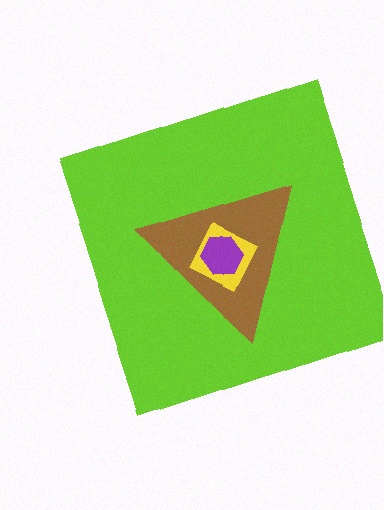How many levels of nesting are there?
4.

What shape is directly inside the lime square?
The brown triangle.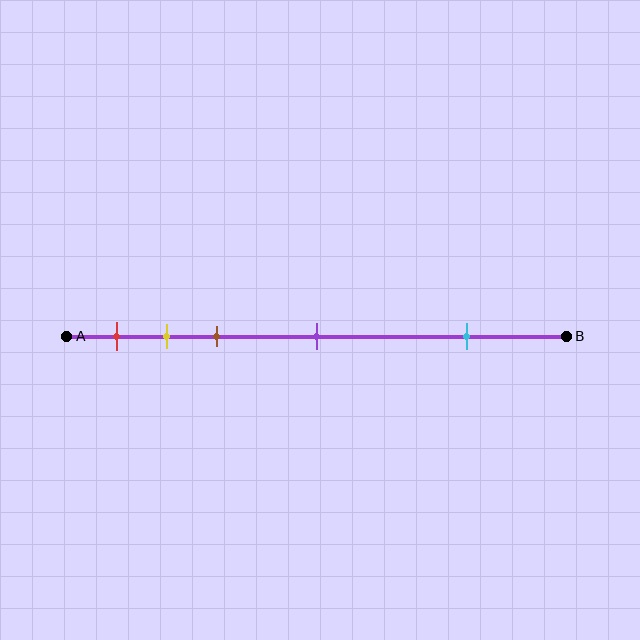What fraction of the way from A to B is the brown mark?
The brown mark is approximately 30% (0.3) of the way from A to B.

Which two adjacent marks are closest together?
The yellow and brown marks are the closest adjacent pair.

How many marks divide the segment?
There are 5 marks dividing the segment.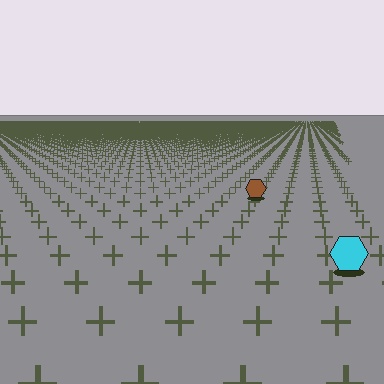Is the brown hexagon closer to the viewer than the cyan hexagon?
No. The cyan hexagon is closer — you can tell from the texture gradient: the ground texture is coarser near it.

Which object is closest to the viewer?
The cyan hexagon is closest. The texture marks near it are larger and more spread out.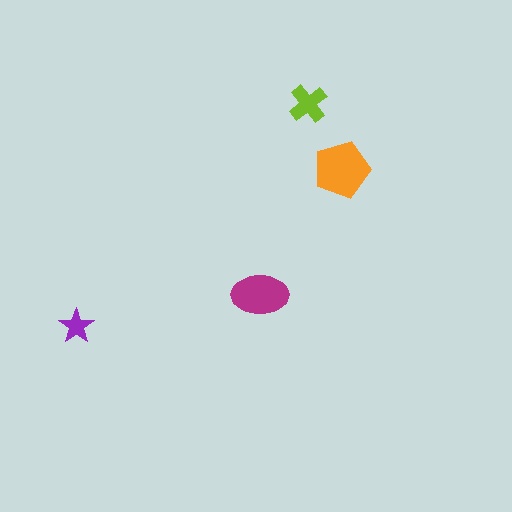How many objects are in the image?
There are 4 objects in the image.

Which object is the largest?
The orange pentagon.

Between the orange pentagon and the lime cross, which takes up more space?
The orange pentagon.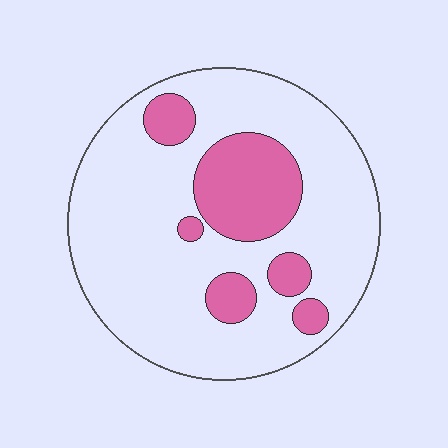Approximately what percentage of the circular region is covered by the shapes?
Approximately 20%.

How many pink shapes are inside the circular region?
6.